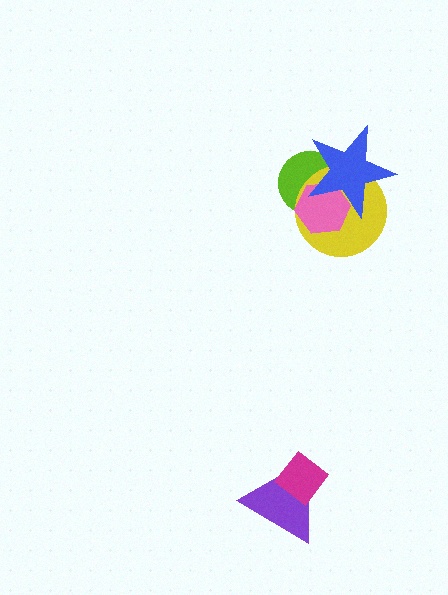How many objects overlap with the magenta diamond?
1 object overlaps with the magenta diamond.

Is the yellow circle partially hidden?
Yes, it is partially covered by another shape.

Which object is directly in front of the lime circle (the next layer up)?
The yellow circle is directly in front of the lime circle.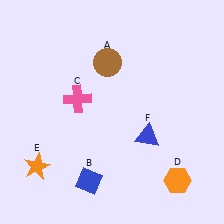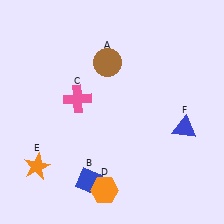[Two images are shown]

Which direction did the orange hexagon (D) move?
The orange hexagon (D) moved left.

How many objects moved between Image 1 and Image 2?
2 objects moved between the two images.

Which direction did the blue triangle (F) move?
The blue triangle (F) moved right.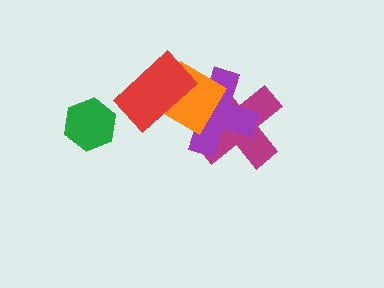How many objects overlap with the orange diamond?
3 objects overlap with the orange diamond.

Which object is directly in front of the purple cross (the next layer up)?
The orange diamond is directly in front of the purple cross.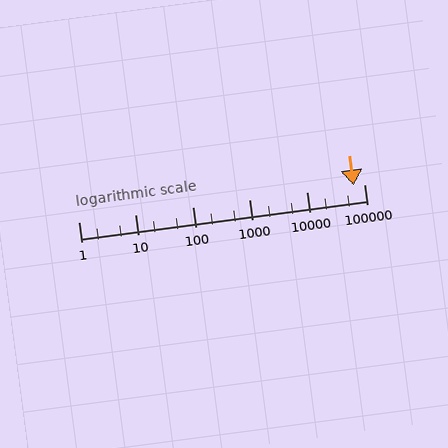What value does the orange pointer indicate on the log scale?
The pointer indicates approximately 67000.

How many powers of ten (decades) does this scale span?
The scale spans 5 decades, from 1 to 100000.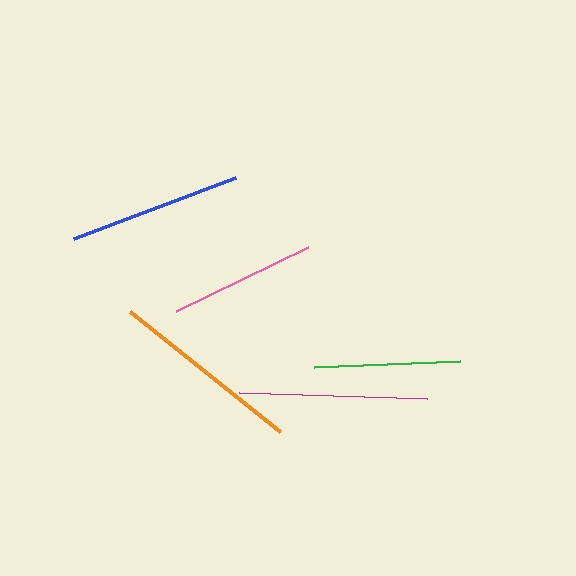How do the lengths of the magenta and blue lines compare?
The magenta and blue lines are approximately the same length.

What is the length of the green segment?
The green segment is approximately 147 pixels long.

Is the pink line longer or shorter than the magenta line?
The magenta line is longer than the pink line.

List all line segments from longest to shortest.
From longest to shortest: orange, magenta, blue, pink, green.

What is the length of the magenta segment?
The magenta segment is approximately 188 pixels long.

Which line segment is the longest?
The orange line is the longest at approximately 192 pixels.